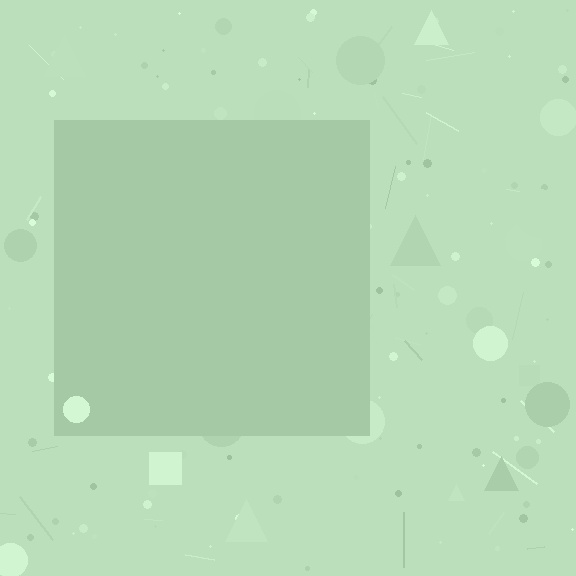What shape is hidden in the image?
A square is hidden in the image.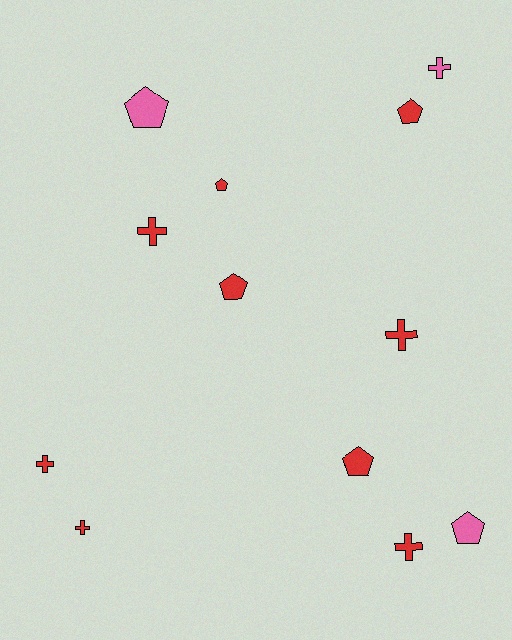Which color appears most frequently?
Red, with 9 objects.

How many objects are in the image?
There are 12 objects.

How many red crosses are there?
There are 5 red crosses.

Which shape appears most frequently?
Cross, with 6 objects.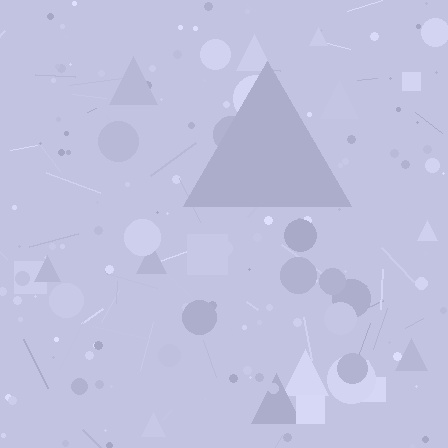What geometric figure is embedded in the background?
A triangle is embedded in the background.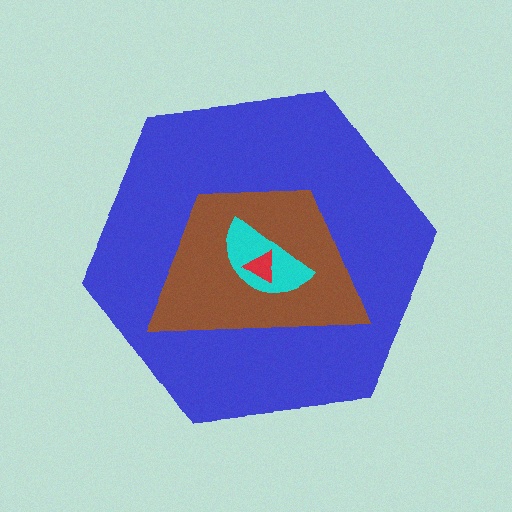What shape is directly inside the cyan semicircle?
The red triangle.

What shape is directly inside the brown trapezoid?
The cyan semicircle.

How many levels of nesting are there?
4.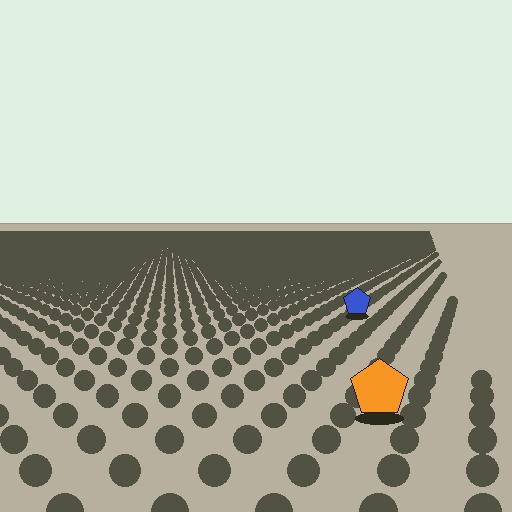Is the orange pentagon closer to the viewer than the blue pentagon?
Yes. The orange pentagon is closer — you can tell from the texture gradient: the ground texture is coarser near it.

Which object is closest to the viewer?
The orange pentagon is closest. The texture marks near it are larger and more spread out.